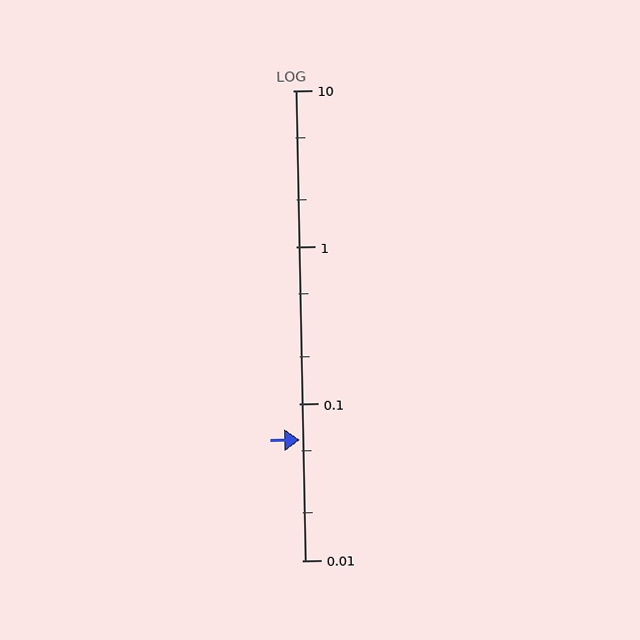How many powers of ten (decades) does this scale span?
The scale spans 3 decades, from 0.01 to 10.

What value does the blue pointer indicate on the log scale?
The pointer indicates approximately 0.059.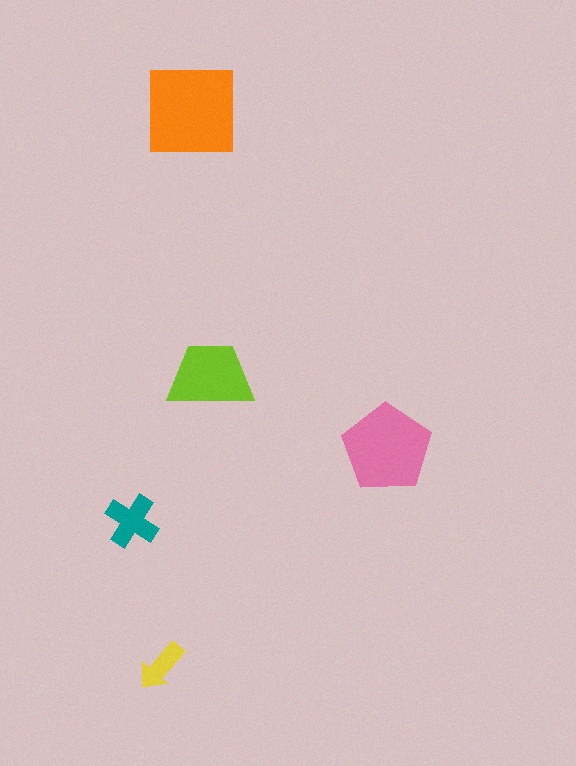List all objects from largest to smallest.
The orange square, the pink pentagon, the lime trapezoid, the teal cross, the yellow arrow.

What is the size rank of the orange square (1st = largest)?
1st.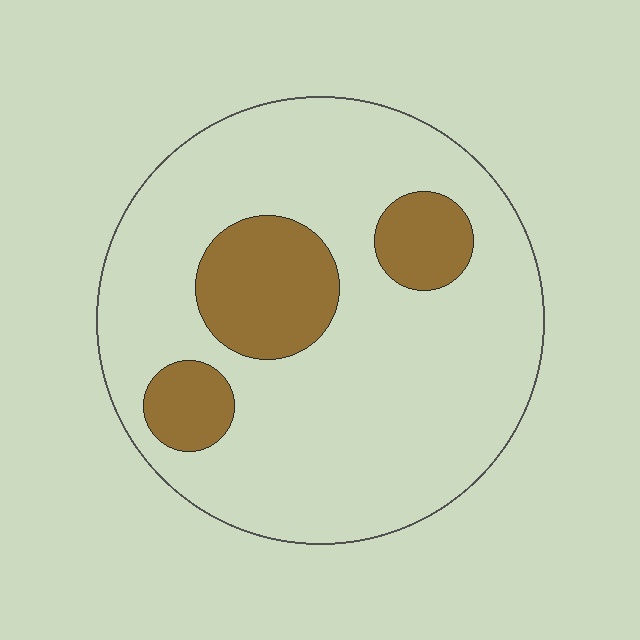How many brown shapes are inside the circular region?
3.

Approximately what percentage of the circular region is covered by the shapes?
Approximately 20%.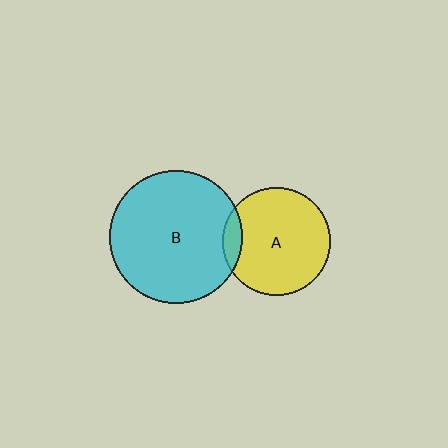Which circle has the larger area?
Circle B (cyan).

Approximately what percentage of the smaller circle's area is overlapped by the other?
Approximately 10%.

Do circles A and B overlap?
Yes.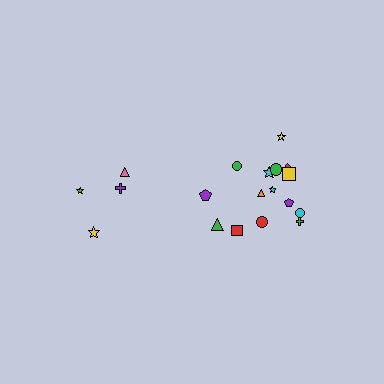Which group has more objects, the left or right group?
The right group.